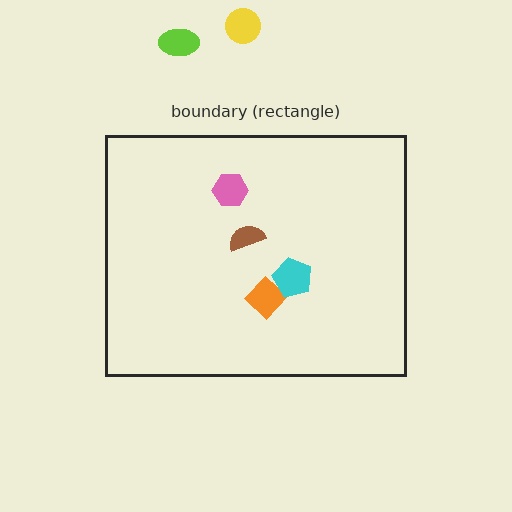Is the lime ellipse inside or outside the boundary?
Outside.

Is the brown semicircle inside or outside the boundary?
Inside.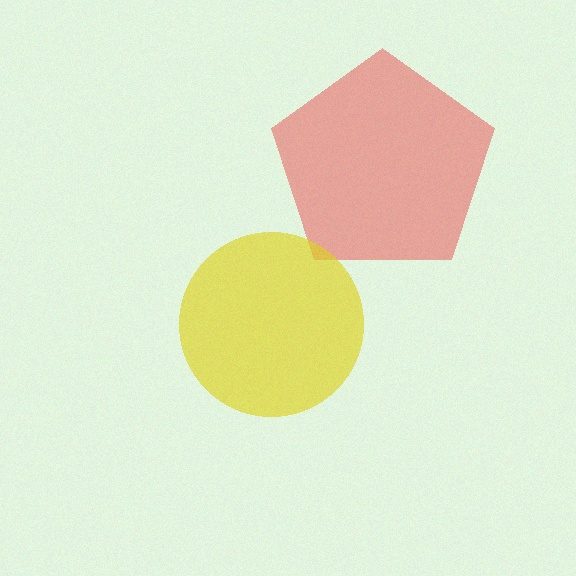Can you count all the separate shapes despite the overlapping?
Yes, there are 2 separate shapes.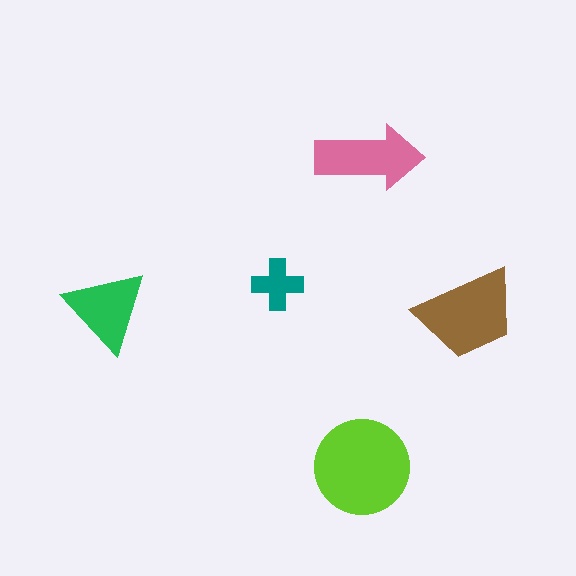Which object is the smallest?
The teal cross.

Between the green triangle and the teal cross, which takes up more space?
The green triangle.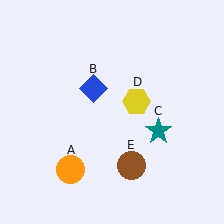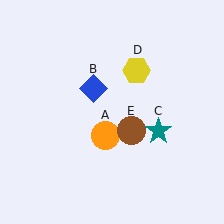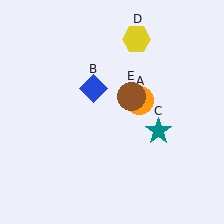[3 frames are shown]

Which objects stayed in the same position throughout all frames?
Blue diamond (object B) and teal star (object C) remained stationary.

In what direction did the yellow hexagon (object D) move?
The yellow hexagon (object D) moved up.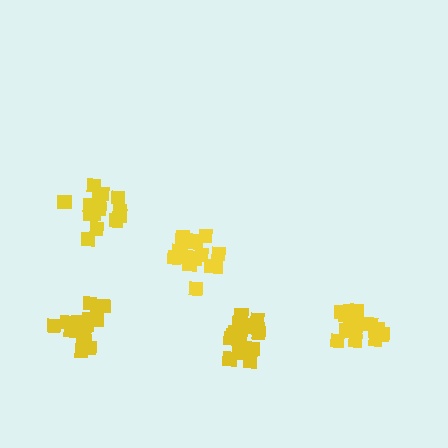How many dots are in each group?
Group 1: 16 dots, Group 2: 18 dots, Group 3: 17 dots, Group 4: 16 dots, Group 5: 14 dots (81 total).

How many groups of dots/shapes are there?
There are 5 groups.